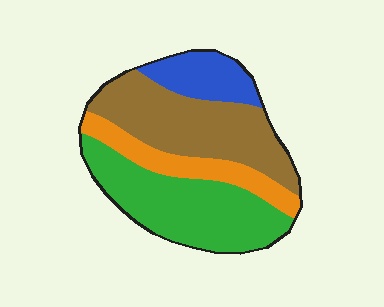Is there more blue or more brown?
Brown.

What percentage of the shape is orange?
Orange takes up less than a quarter of the shape.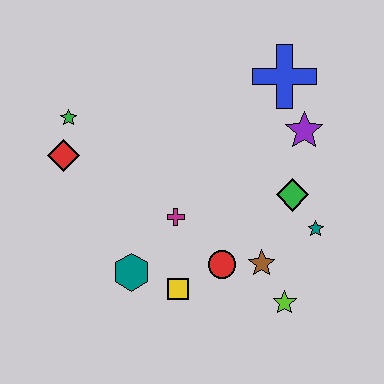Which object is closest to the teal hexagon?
The yellow square is closest to the teal hexagon.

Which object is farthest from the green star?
The lime star is farthest from the green star.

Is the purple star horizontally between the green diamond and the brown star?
No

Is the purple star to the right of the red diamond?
Yes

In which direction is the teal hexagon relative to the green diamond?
The teal hexagon is to the left of the green diamond.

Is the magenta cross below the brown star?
No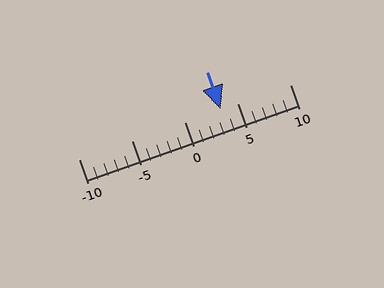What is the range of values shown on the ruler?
The ruler shows values from -10 to 10.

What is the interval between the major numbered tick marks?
The major tick marks are spaced 5 units apart.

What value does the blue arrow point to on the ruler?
The blue arrow points to approximately 3.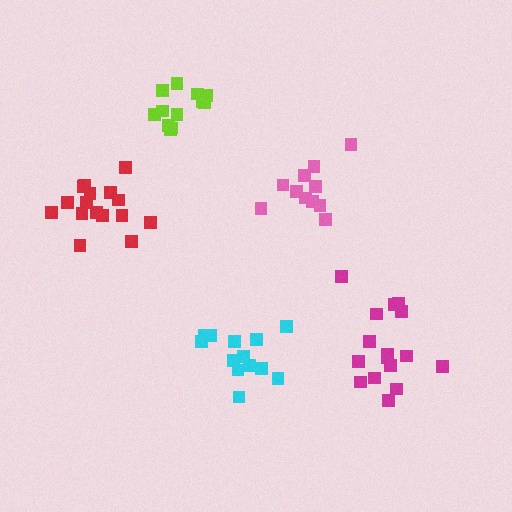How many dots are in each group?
Group 1: 16 dots, Group 2: 13 dots, Group 3: 11 dots, Group 4: 16 dots, Group 5: 12 dots (68 total).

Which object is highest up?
The lime cluster is topmost.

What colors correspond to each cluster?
The clusters are colored: red, cyan, pink, magenta, lime.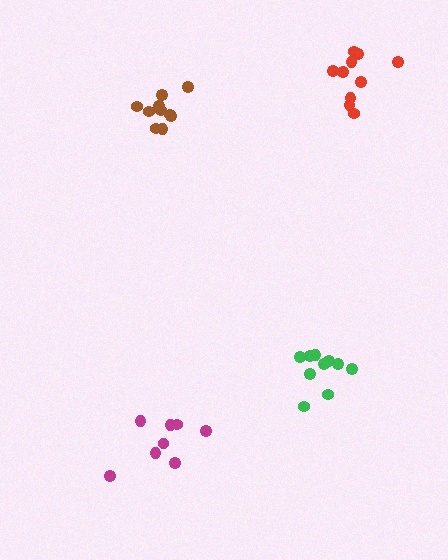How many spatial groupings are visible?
There are 4 spatial groupings.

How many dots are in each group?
Group 1: 8 dots, Group 2: 10 dots, Group 3: 10 dots, Group 4: 10 dots (38 total).